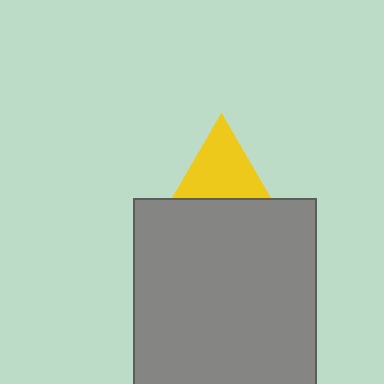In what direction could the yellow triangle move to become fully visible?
The yellow triangle could move up. That would shift it out from behind the gray rectangle entirely.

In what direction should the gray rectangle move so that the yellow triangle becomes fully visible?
The gray rectangle should move down. That is the shortest direction to clear the overlap and leave the yellow triangle fully visible.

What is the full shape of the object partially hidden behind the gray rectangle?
The partially hidden object is a yellow triangle.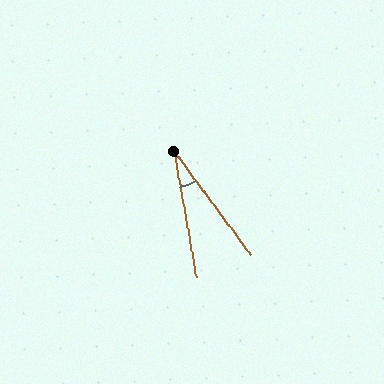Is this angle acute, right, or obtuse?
It is acute.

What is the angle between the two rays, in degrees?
Approximately 27 degrees.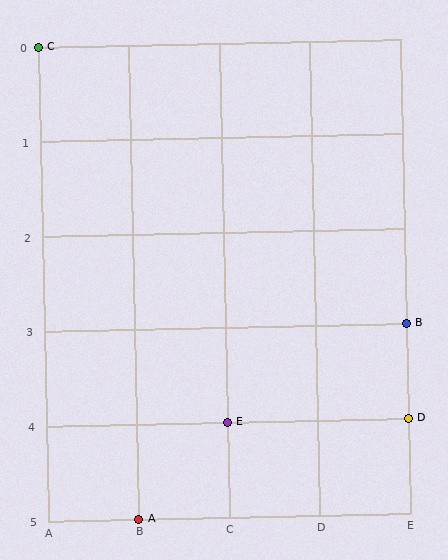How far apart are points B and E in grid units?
Points B and E are 2 columns and 1 row apart (about 2.2 grid units diagonally).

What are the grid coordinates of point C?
Point C is at grid coordinates (A, 0).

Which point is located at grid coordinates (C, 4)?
Point E is at (C, 4).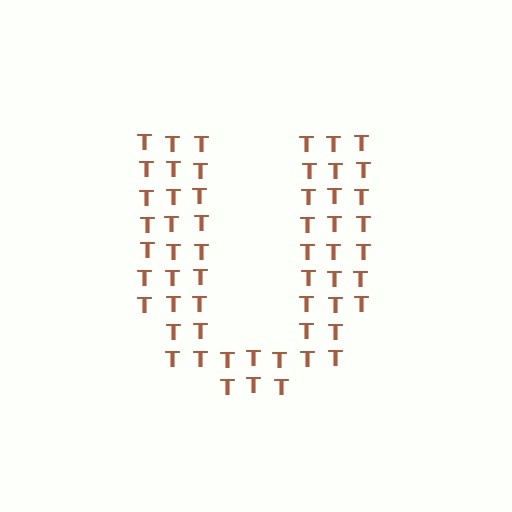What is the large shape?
The large shape is the letter U.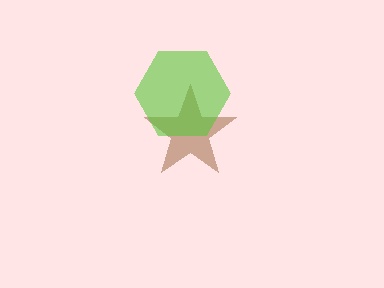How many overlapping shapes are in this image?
There are 2 overlapping shapes in the image.